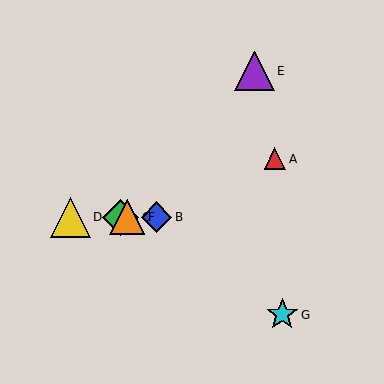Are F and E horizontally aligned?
No, F is at y≈217 and E is at y≈71.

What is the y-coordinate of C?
Object C is at y≈217.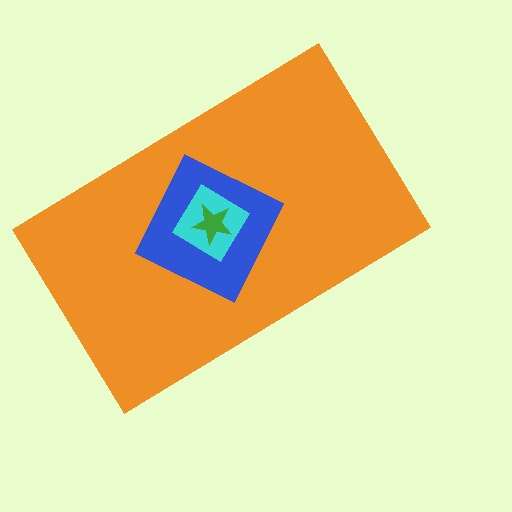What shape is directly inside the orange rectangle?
The blue square.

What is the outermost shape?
The orange rectangle.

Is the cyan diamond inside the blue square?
Yes.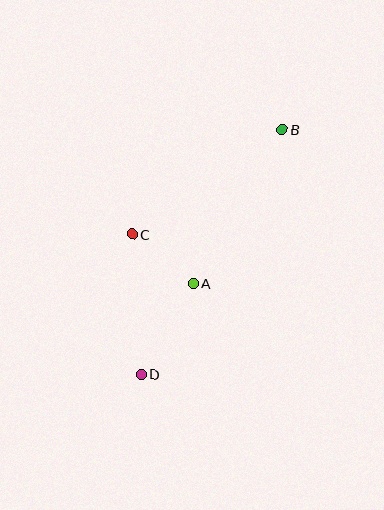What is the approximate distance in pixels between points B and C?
The distance between B and C is approximately 183 pixels.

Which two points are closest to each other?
Points A and C are closest to each other.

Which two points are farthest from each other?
Points B and D are farthest from each other.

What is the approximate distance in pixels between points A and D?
The distance between A and D is approximately 105 pixels.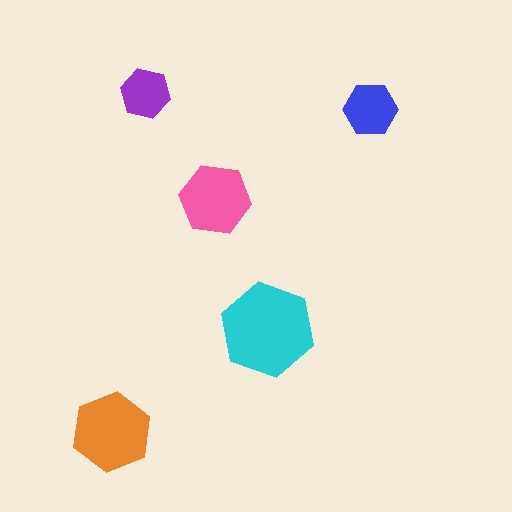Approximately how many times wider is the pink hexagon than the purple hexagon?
About 1.5 times wider.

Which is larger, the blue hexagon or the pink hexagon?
The pink one.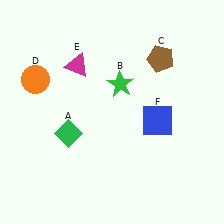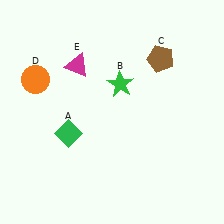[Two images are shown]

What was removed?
The blue square (F) was removed in Image 2.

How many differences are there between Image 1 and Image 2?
There is 1 difference between the two images.